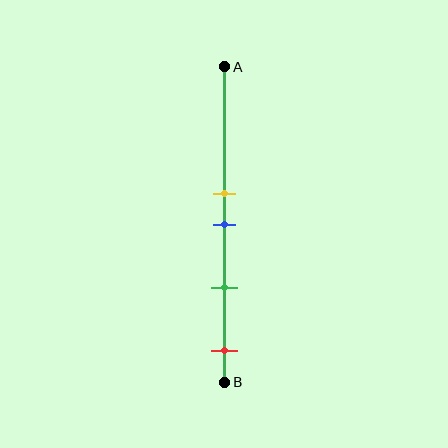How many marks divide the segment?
There are 4 marks dividing the segment.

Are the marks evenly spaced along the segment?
No, the marks are not evenly spaced.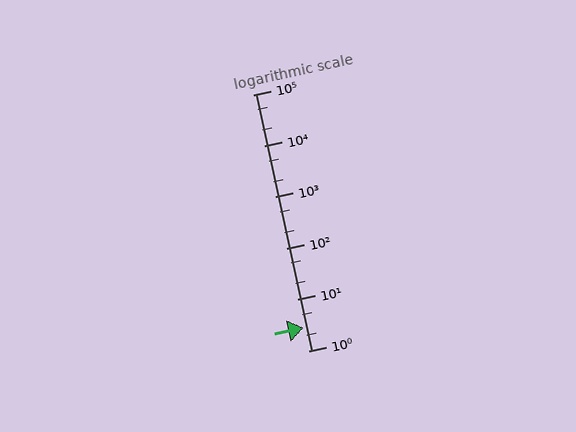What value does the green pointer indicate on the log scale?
The pointer indicates approximately 2.8.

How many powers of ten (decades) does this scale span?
The scale spans 5 decades, from 1 to 100000.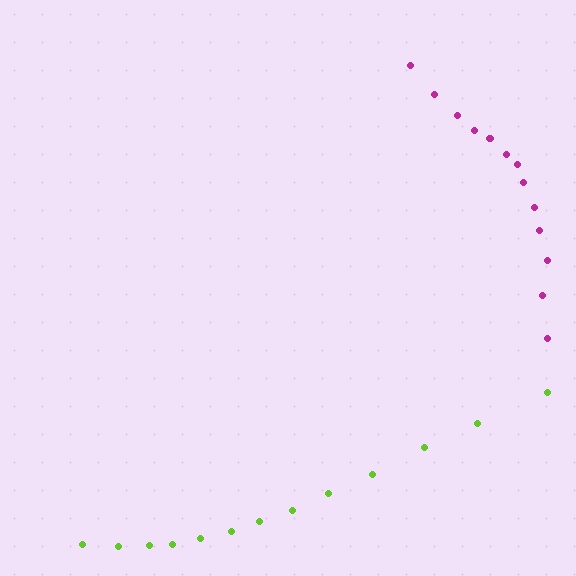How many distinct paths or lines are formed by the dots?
There are 2 distinct paths.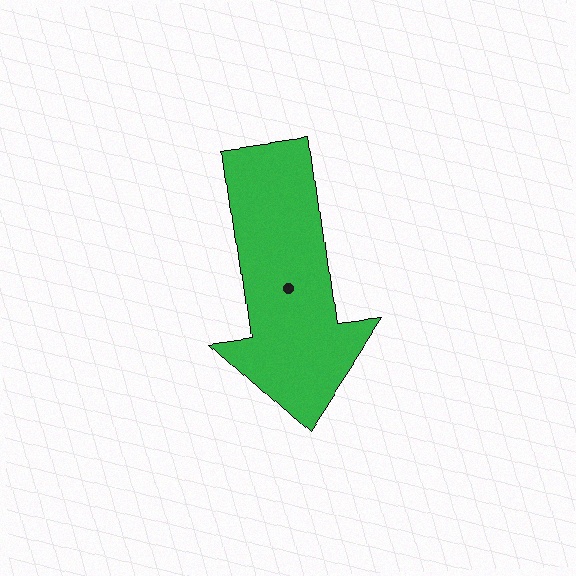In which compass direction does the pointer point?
South.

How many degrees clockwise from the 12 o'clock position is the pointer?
Approximately 173 degrees.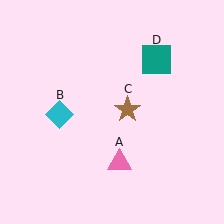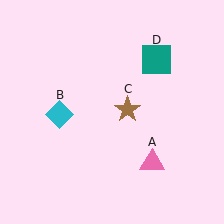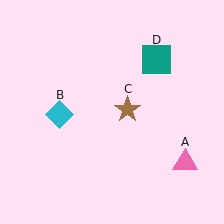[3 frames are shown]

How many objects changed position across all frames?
1 object changed position: pink triangle (object A).